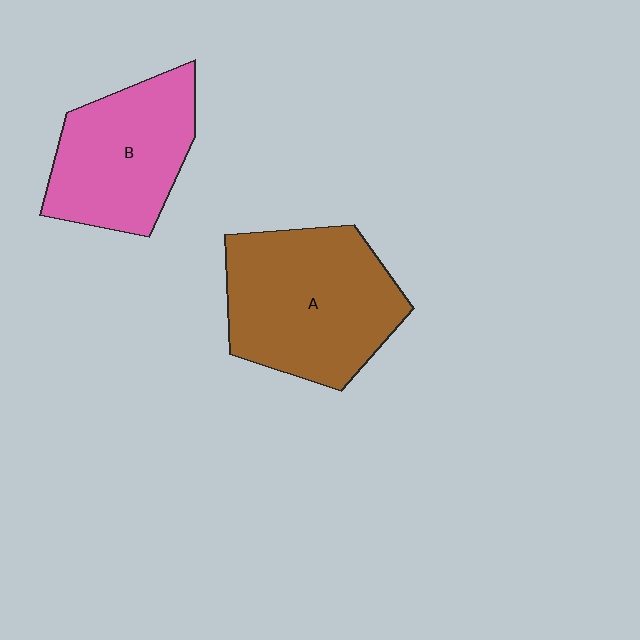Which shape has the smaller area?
Shape B (pink).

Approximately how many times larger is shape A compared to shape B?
Approximately 1.3 times.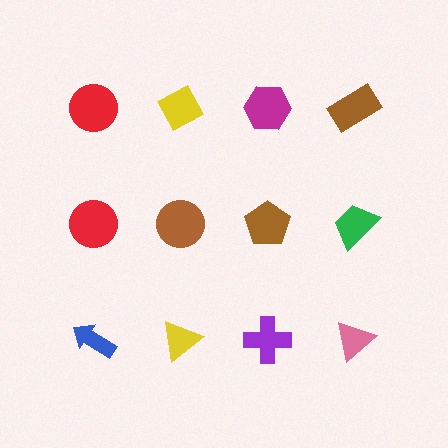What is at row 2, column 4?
A green trapezoid.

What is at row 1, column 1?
A red circle.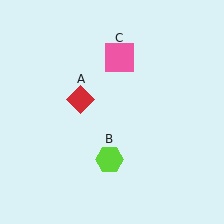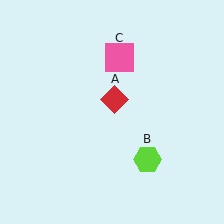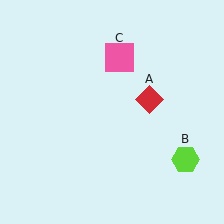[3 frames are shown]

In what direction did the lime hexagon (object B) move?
The lime hexagon (object B) moved right.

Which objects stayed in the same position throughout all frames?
Pink square (object C) remained stationary.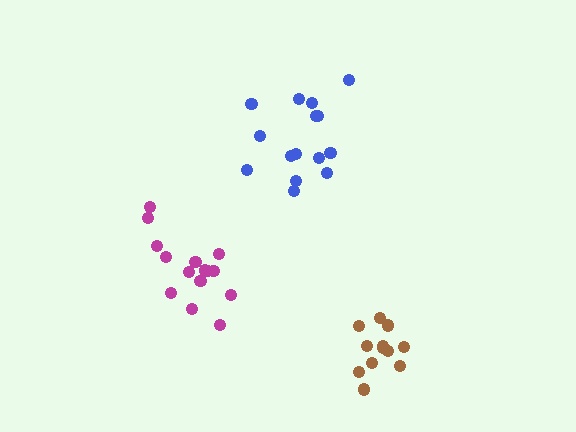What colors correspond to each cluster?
The clusters are colored: magenta, brown, blue.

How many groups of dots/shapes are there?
There are 3 groups.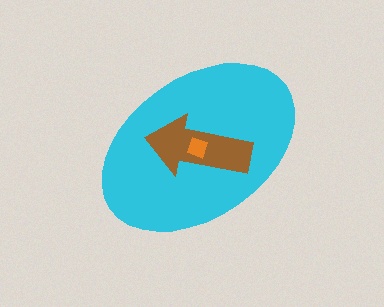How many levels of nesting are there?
3.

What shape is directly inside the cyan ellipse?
The brown arrow.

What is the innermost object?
The orange square.